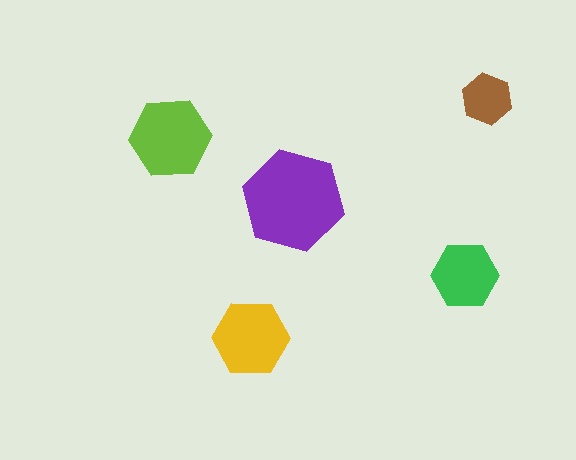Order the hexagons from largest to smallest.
the purple one, the lime one, the yellow one, the green one, the brown one.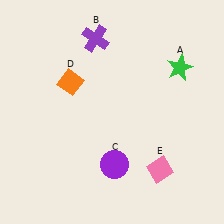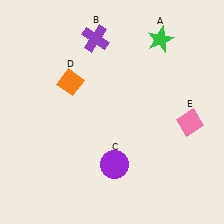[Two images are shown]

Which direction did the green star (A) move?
The green star (A) moved up.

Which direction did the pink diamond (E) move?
The pink diamond (E) moved up.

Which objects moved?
The objects that moved are: the green star (A), the pink diamond (E).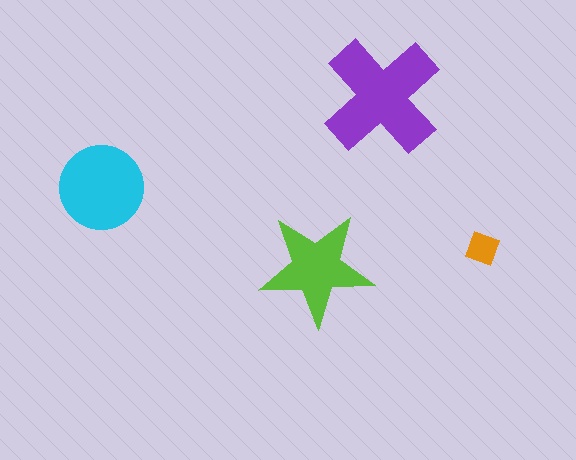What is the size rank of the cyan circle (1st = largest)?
2nd.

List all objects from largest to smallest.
The purple cross, the cyan circle, the lime star, the orange square.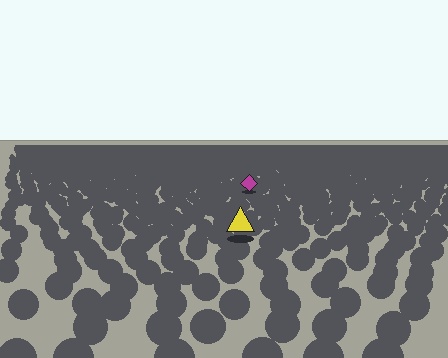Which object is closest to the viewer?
The yellow triangle is closest. The texture marks near it are larger and more spread out.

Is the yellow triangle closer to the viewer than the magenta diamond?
Yes. The yellow triangle is closer — you can tell from the texture gradient: the ground texture is coarser near it.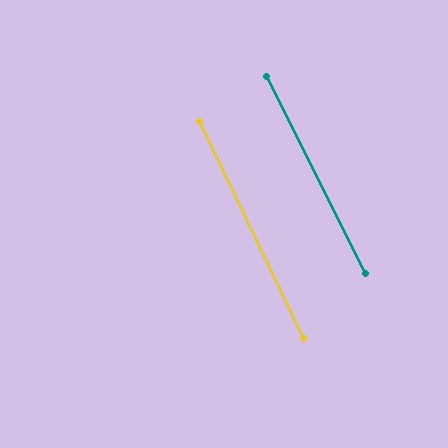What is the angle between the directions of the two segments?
Approximately 1 degree.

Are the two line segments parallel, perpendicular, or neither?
Parallel — their directions differ by only 0.9°.